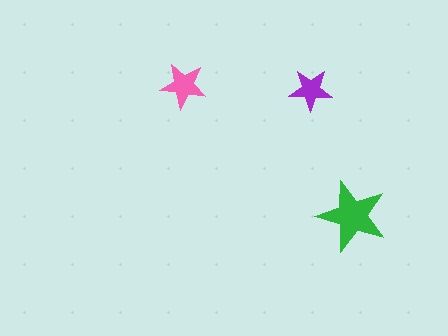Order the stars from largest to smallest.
the green one, the pink one, the purple one.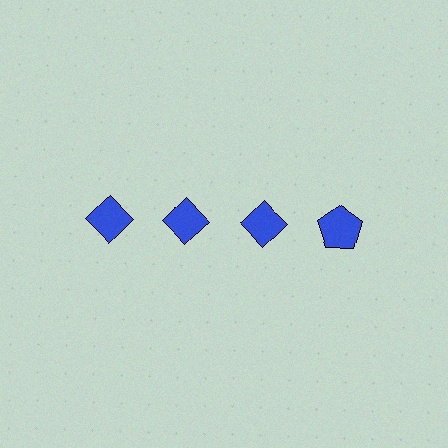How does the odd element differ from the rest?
It has a different shape: pentagon instead of diamond.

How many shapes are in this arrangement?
There are 4 shapes arranged in a grid pattern.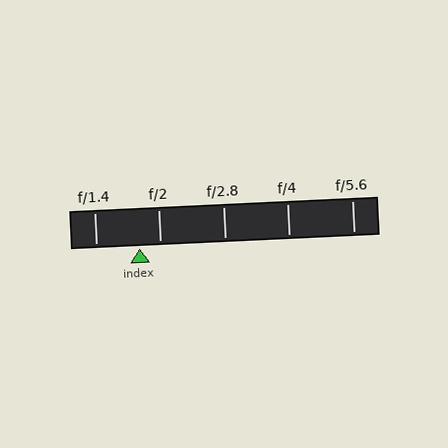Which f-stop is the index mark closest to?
The index mark is closest to f/2.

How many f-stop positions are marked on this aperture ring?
There are 5 f-stop positions marked.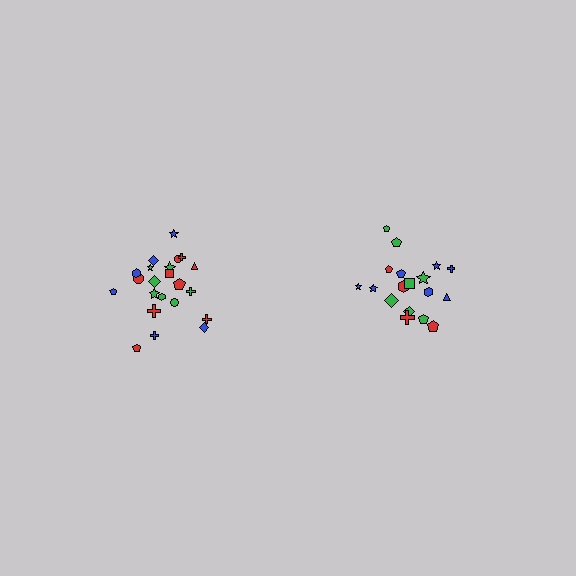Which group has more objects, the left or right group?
The left group.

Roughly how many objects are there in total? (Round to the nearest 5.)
Roughly 40 objects in total.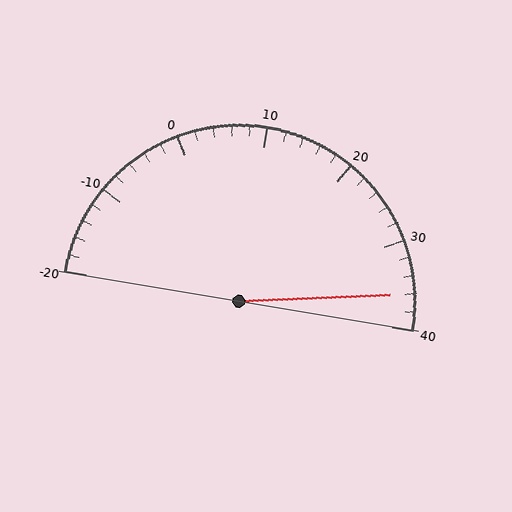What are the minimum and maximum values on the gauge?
The gauge ranges from -20 to 40.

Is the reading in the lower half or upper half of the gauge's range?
The reading is in the upper half of the range (-20 to 40).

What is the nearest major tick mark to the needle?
The nearest major tick mark is 40.